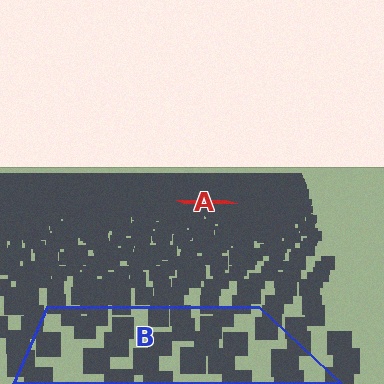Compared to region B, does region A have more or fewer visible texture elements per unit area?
Region A has more texture elements per unit area — they are packed more densely because it is farther away.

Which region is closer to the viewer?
Region B is closer. The texture elements there are larger and more spread out.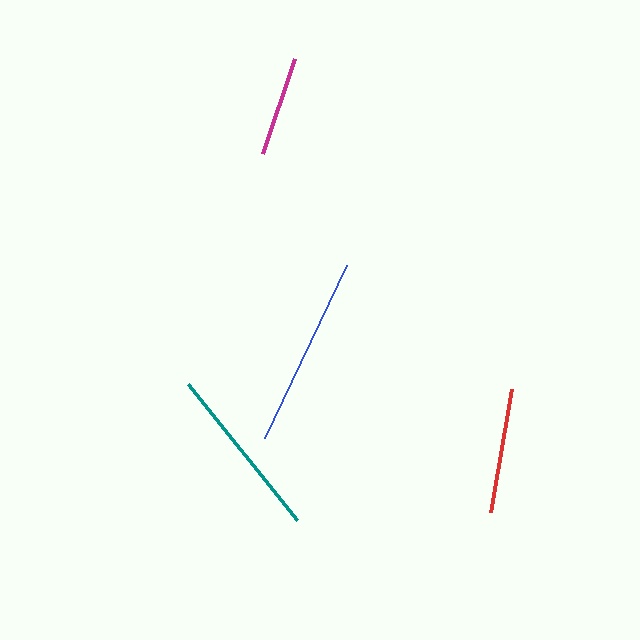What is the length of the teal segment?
The teal segment is approximately 174 pixels long.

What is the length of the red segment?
The red segment is approximately 125 pixels long.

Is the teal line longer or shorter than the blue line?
The blue line is longer than the teal line.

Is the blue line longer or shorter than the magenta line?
The blue line is longer than the magenta line.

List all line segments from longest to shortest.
From longest to shortest: blue, teal, red, magenta.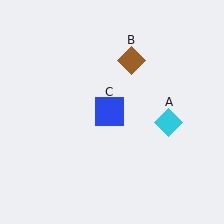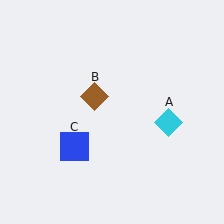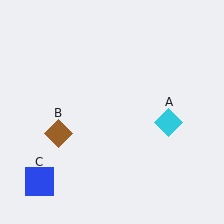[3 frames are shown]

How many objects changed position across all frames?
2 objects changed position: brown diamond (object B), blue square (object C).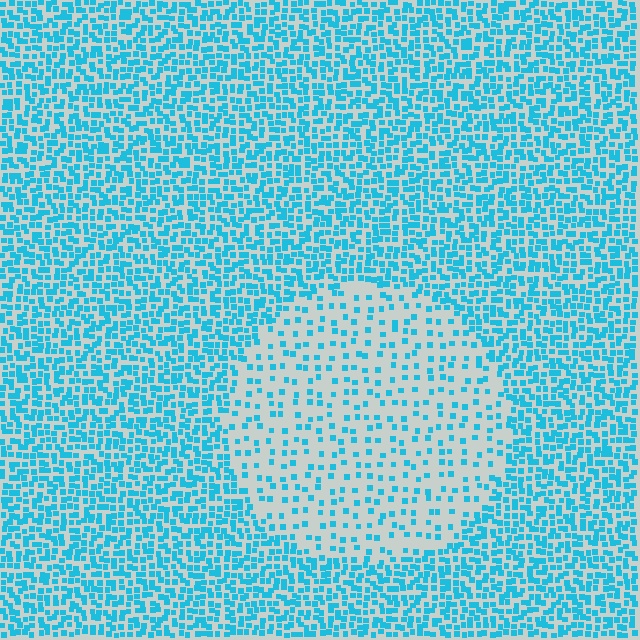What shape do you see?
I see a circle.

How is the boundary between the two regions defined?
The boundary is defined by a change in element density (approximately 2.7x ratio). All elements are the same color, size, and shape.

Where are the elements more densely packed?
The elements are more densely packed outside the circle boundary.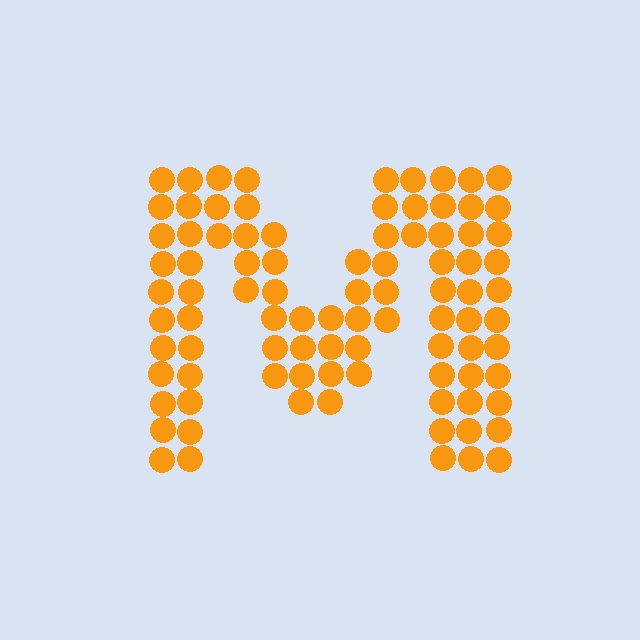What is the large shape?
The large shape is the letter M.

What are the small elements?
The small elements are circles.